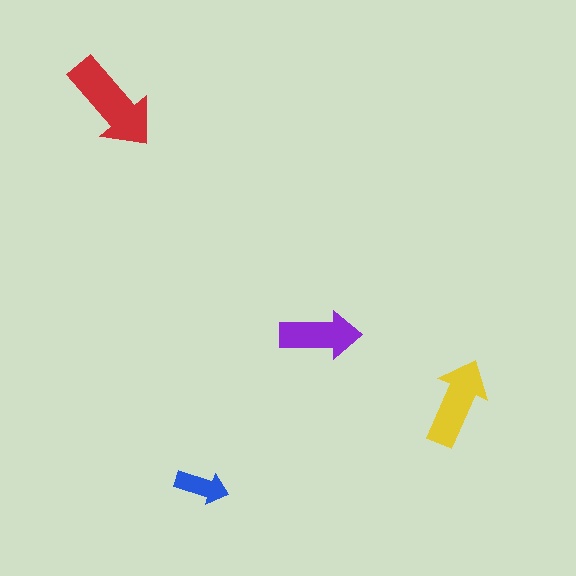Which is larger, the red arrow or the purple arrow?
The red one.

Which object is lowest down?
The blue arrow is bottommost.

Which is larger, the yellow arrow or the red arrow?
The red one.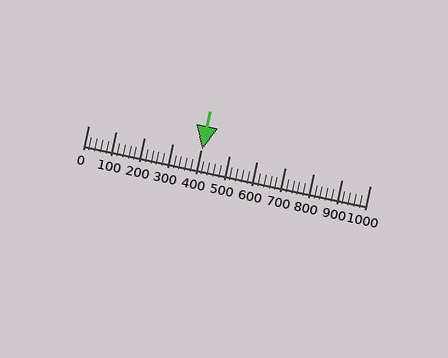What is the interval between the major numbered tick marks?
The major tick marks are spaced 100 units apart.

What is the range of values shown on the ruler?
The ruler shows values from 0 to 1000.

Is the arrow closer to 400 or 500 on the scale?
The arrow is closer to 400.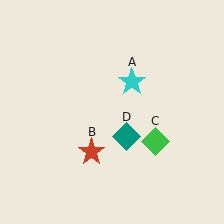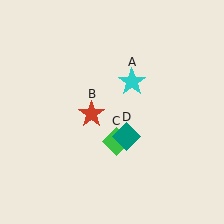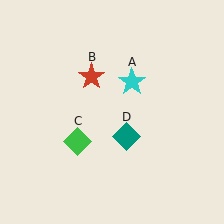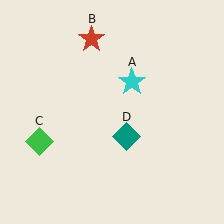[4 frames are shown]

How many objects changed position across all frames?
2 objects changed position: red star (object B), green diamond (object C).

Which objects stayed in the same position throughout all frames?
Cyan star (object A) and teal diamond (object D) remained stationary.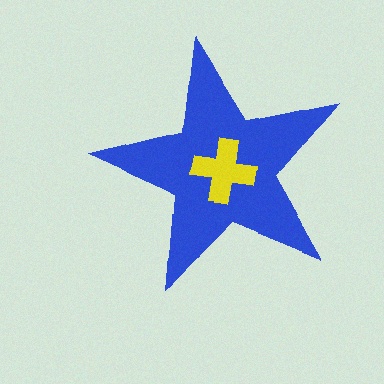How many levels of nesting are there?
2.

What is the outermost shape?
The blue star.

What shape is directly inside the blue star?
The yellow cross.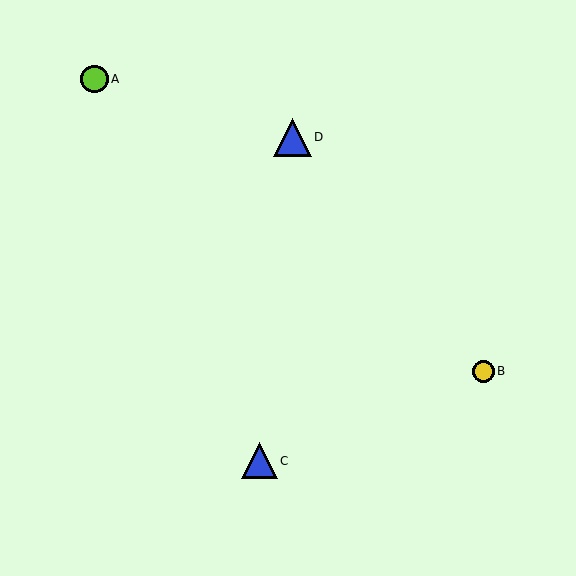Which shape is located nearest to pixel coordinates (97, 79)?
The lime circle (labeled A) at (94, 79) is nearest to that location.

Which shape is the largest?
The blue triangle (labeled D) is the largest.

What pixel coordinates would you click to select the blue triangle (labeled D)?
Click at (292, 137) to select the blue triangle D.